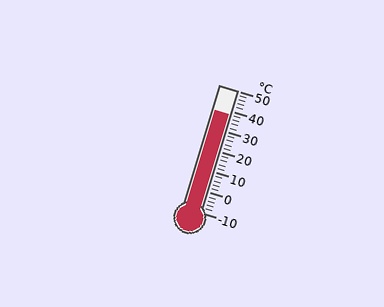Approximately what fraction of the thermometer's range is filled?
The thermometer is filled to approximately 80% of its range.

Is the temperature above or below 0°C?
The temperature is above 0°C.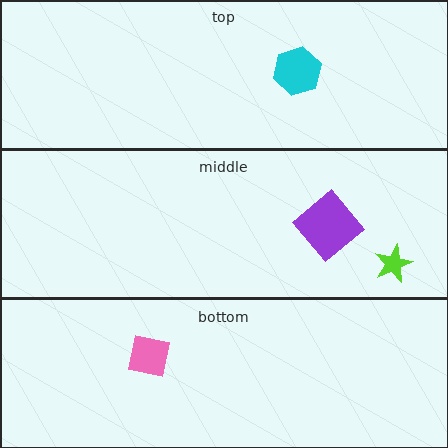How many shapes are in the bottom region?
1.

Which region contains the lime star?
The middle region.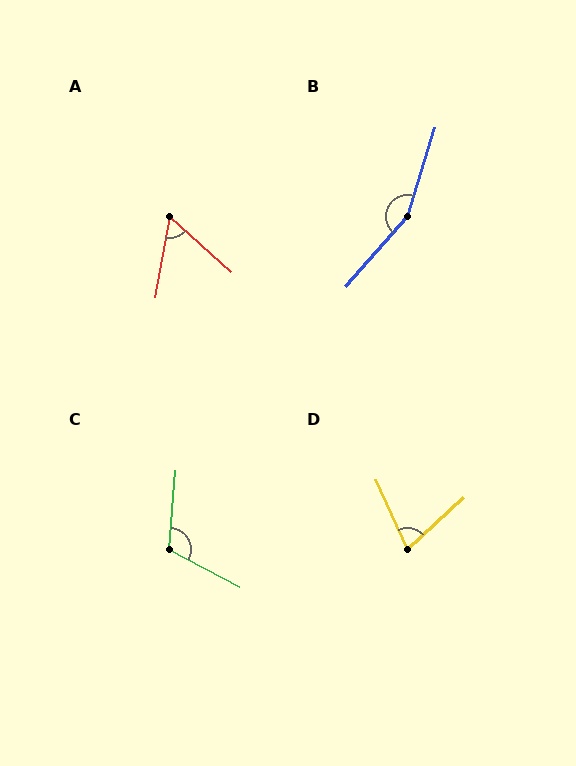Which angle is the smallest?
A, at approximately 59 degrees.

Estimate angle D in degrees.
Approximately 72 degrees.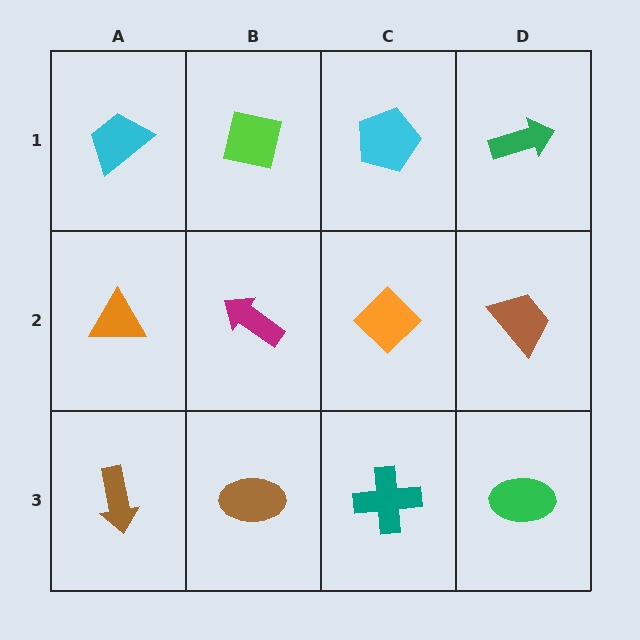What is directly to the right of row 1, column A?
A lime square.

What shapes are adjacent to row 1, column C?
An orange diamond (row 2, column C), a lime square (row 1, column B), a green arrow (row 1, column D).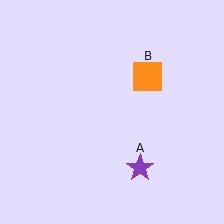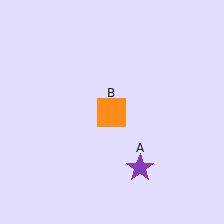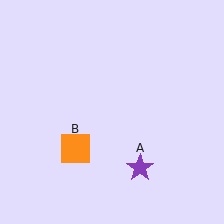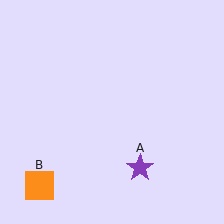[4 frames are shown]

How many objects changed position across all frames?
1 object changed position: orange square (object B).